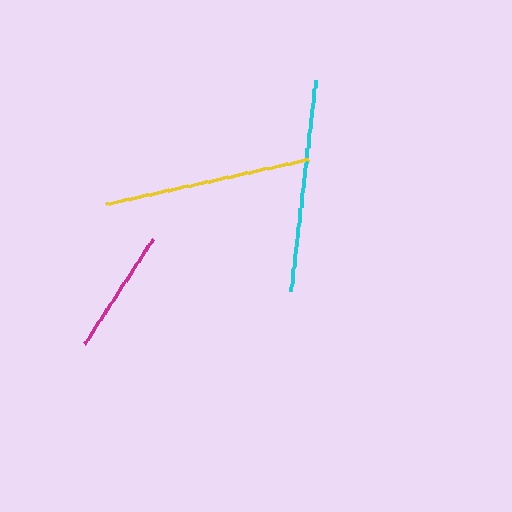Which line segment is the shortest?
The magenta line is the shortest at approximately 124 pixels.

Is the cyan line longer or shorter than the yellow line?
The cyan line is longer than the yellow line.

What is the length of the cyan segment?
The cyan segment is approximately 213 pixels long.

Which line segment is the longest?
The cyan line is the longest at approximately 213 pixels.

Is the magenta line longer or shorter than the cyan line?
The cyan line is longer than the magenta line.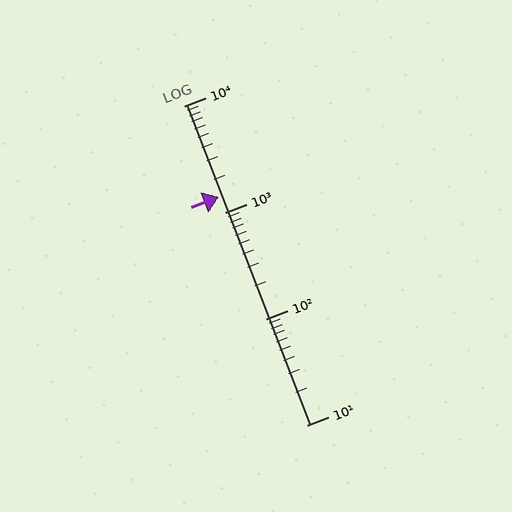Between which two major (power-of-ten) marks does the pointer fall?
The pointer is between 1000 and 10000.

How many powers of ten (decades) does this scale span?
The scale spans 3 decades, from 10 to 10000.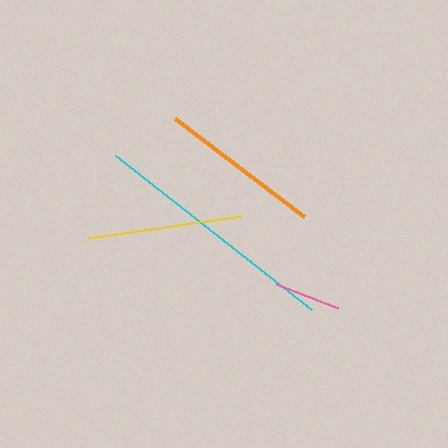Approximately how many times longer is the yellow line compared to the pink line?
The yellow line is approximately 2.3 times the length of the pink line.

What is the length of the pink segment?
The pink segment is approximately 66 pixels long.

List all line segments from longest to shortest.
From longest to shortest: cyan, orange, yellow, pink.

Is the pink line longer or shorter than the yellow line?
The yellow line is longer than the pink line.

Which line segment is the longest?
The cyan line is the longest at approximately 249 pixels.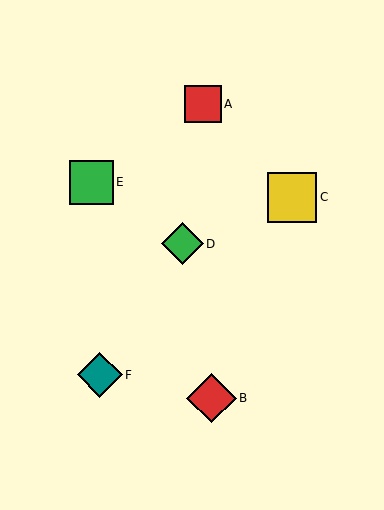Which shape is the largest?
The red diamond (labeled B) is the largest.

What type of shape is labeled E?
Shape E is a green square.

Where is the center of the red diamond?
The center of the red diamond is at (211, 398).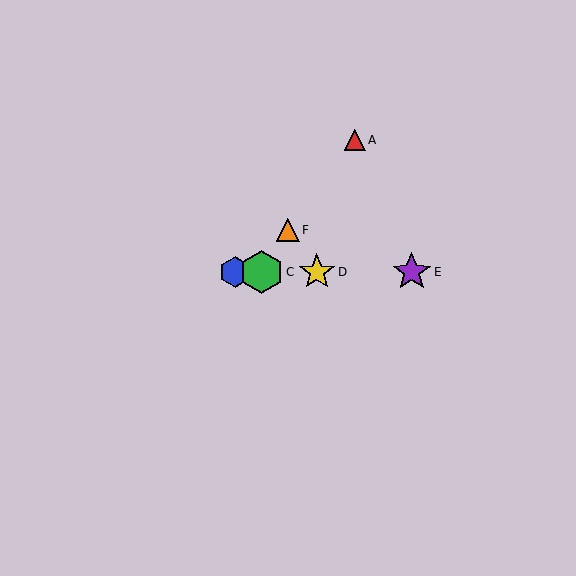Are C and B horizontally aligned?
Yes, both are at y≈272.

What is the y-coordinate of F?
Object F is at y≈230.